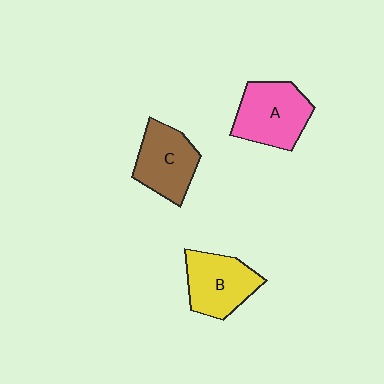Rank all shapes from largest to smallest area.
From largest to smallest: A (pink), C (brown), B (yellow).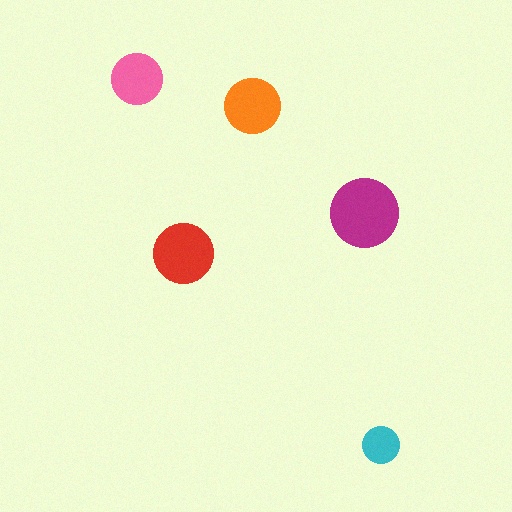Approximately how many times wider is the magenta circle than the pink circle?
About 1.5 times wider.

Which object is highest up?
The pink circle is topmost.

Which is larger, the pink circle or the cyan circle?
The pink one.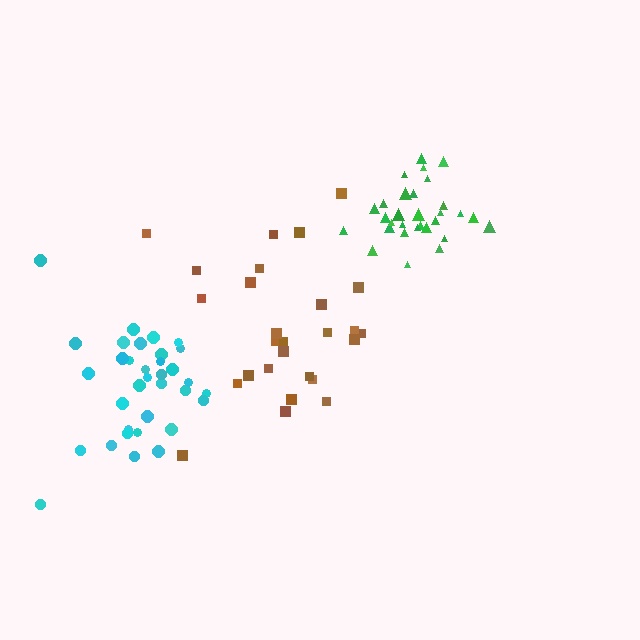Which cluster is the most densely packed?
Green.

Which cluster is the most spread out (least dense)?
Brown.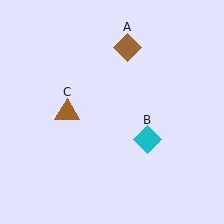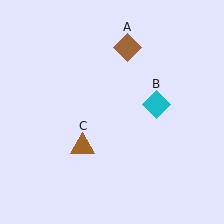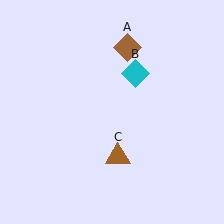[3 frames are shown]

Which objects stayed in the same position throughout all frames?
Brown diamond (object A) remained stationary.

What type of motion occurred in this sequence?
The cyan diamond (object B), brown triangle (object C) rotated counterclockwise around the center of the scene.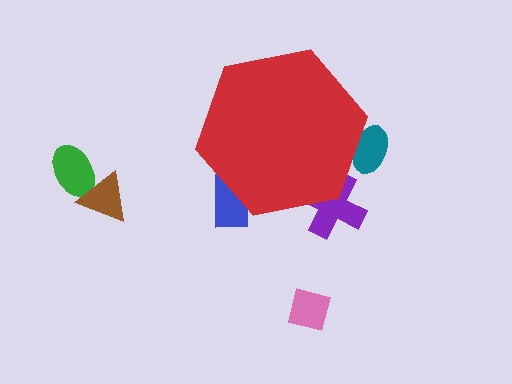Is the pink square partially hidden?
No, the pink square is fully visible.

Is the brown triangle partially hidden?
No, the brown triangle is fully visible.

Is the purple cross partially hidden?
Yes, the purple cross is partially hidden behind the red hexagon.